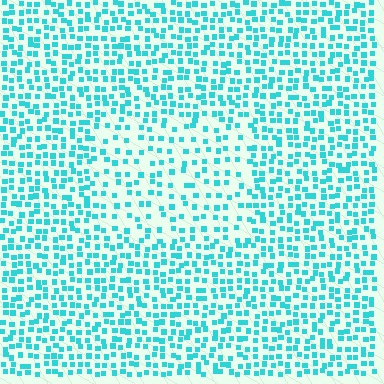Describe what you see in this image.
The image contains small cyan elements arranged at two different densities. A rectangle-shaped region is visible where the elements are less densely packed than the surrounding area.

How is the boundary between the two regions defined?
The boundary is defined by a change in element density (approximately 1.8x ratio). All elements are the same color, size, and shape.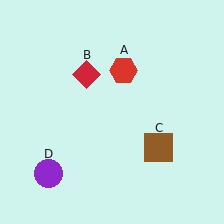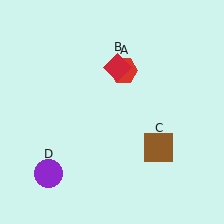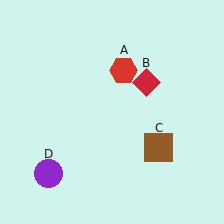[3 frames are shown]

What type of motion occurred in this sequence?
The red diamond (object B) rotated clockwise around the center of the scene.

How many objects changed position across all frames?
1 object changed position: red diamond (object B).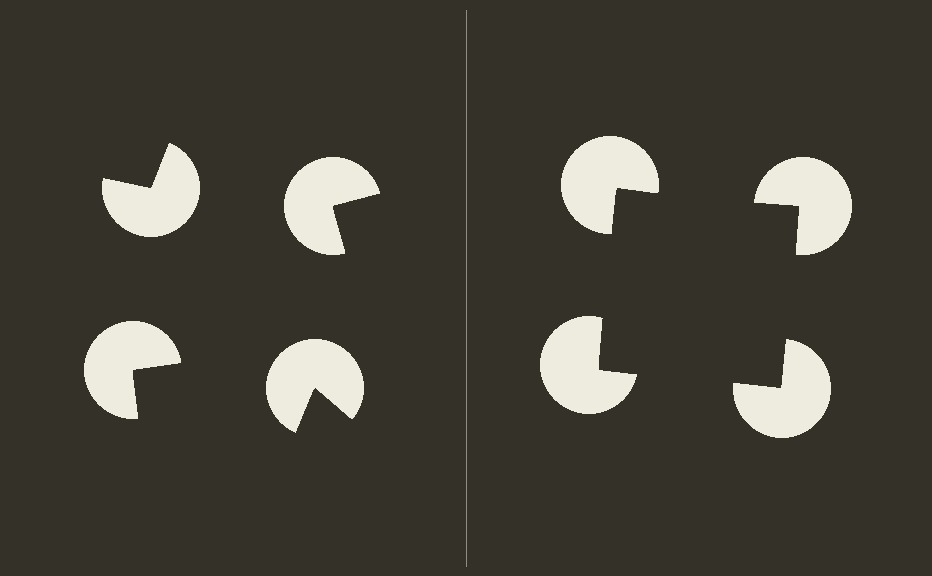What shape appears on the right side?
An illusory square.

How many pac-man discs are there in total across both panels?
8 — 4 on each side.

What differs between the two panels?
The pac-man discs are positioned identically on both sides; only the wedge orientations differ. On the right they align to a square; on the left they are misaligned.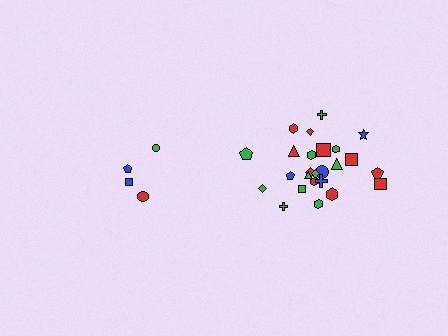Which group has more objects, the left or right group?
The right group.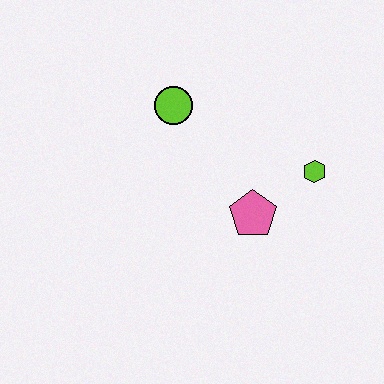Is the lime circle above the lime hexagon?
Yes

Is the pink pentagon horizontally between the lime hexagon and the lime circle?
Yes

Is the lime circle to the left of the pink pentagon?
Yes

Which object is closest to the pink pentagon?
The lime hexagon is closest to the pink pentagon.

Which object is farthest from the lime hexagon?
The lime circle is farthest from the lime hexagon.